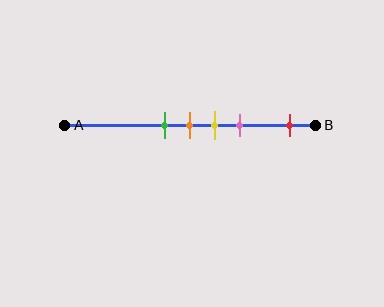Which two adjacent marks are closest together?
The green and orange marks are the closest adjacent pair.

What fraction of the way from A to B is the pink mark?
The pink mark is approximately 70% (0.7) of the way from A to B.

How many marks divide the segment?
There are 5 marks dividing the segment.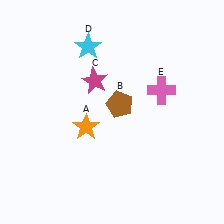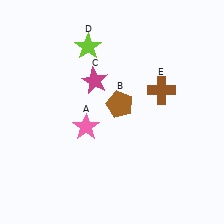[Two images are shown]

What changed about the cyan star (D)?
In Image 1, D is cyan. In Image 2, it changed to lime.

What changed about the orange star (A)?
In Image 1, A is orange. In Image 2, it changed to pink.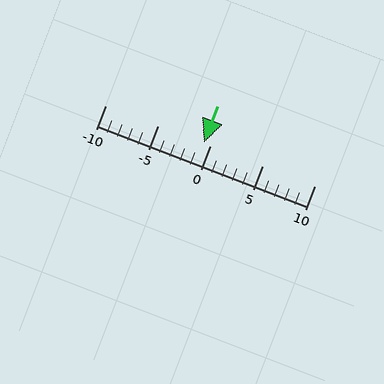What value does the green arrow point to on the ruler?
The green arrow points to approximately -1.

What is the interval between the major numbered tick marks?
The major tick marks are spaced 5 units apart.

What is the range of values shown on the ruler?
The ruler shows values from -10 to 10.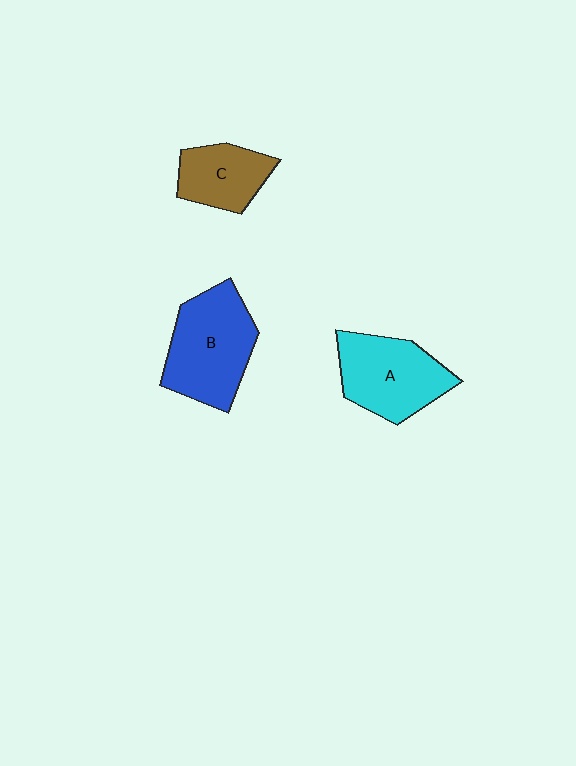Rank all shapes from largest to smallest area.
From largest to smallest: B (blue), A (cyan), C (brown).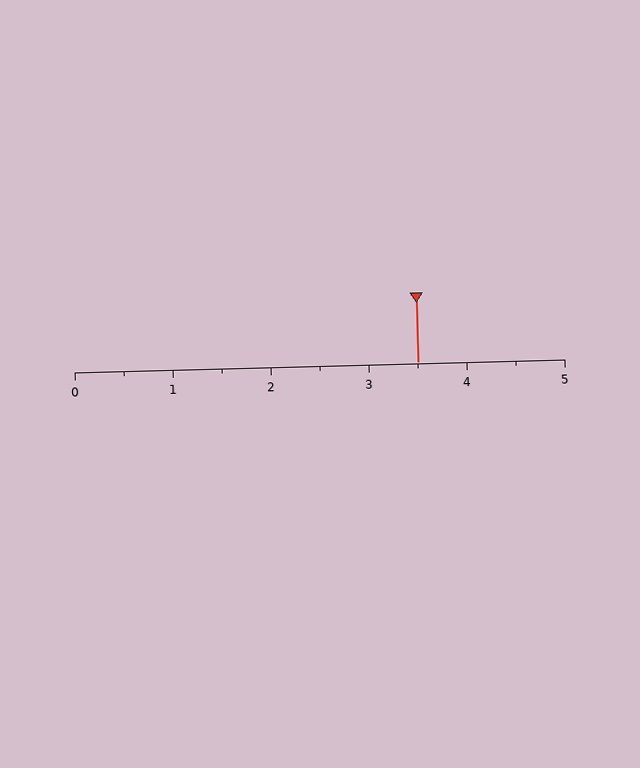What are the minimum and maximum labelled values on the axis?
The axis runs from 0 to 5.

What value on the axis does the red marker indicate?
The marker indicates approximately 3.5.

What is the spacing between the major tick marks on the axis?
The major ticks are spaced 1 apart.